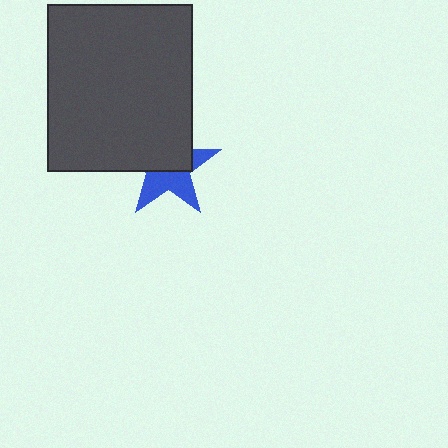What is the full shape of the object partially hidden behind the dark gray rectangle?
The partially hidden object is a blue star.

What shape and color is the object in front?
The object in front is a dark gray rectangle.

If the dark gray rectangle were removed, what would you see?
You would see the complete blue star.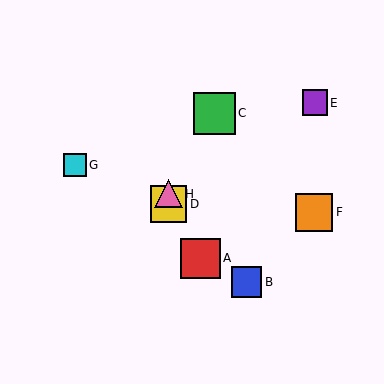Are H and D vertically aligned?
Yes, both are at x≈168.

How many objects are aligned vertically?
2 objects (D, H) are aligned vertically.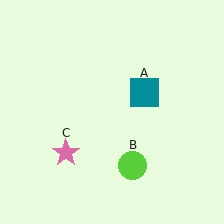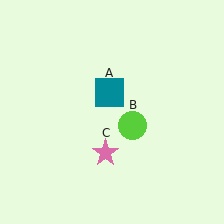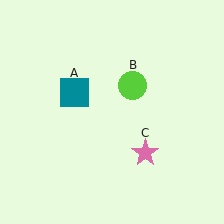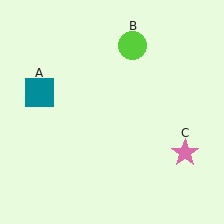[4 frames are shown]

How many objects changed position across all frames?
3 objects changed position: teal square (object A), lime circle (object B), pink star (object C).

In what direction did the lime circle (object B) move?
The lime circle (object B) moved up.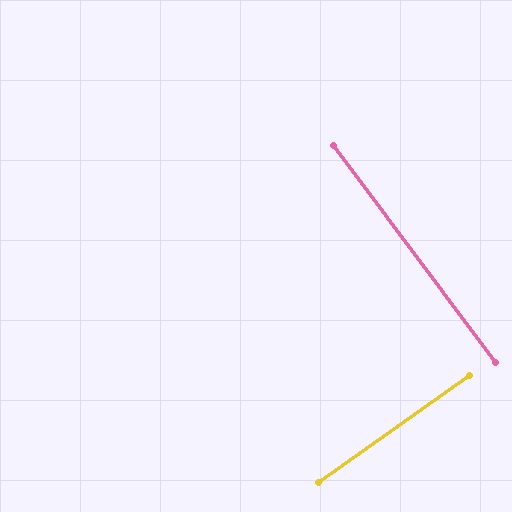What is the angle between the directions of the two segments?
Approximately 89 degrees.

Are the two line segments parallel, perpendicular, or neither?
Perpendicular — they meet at approximately 89°.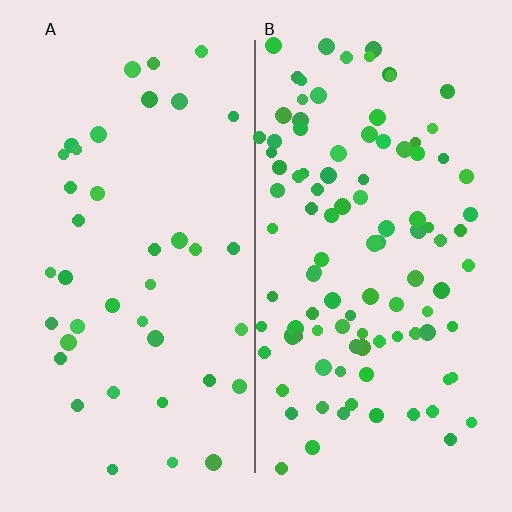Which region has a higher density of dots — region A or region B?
B (the right).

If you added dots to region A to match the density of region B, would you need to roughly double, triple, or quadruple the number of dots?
Approximately triple.